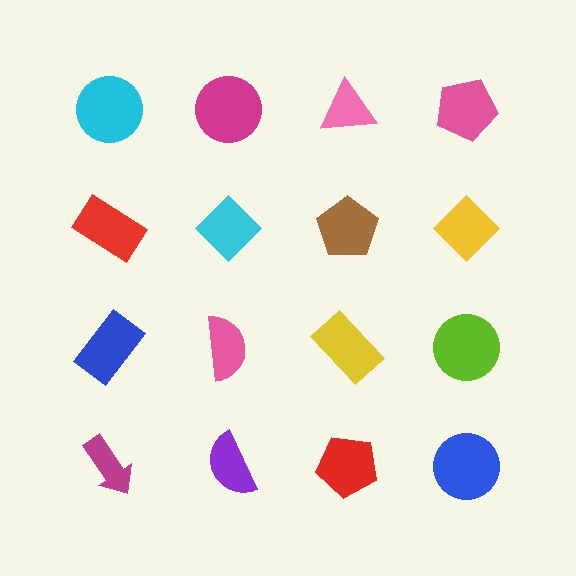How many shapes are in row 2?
4 shapes.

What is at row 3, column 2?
A pink semicircle.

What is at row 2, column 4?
A yellow diamond.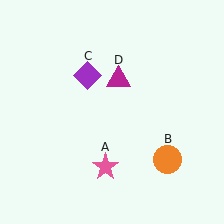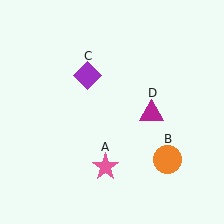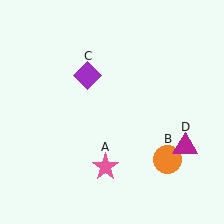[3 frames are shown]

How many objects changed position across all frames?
1 object changed position: magenta triangle (object D).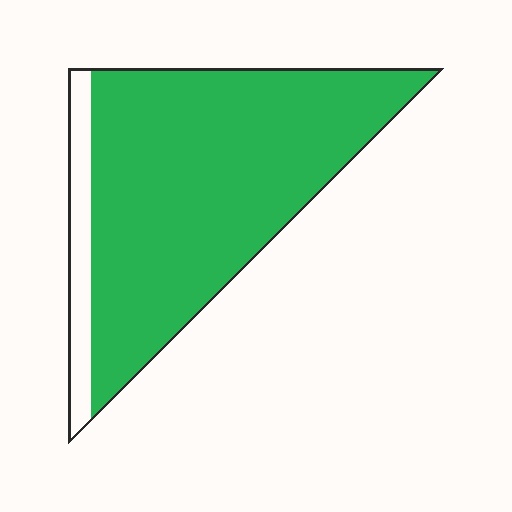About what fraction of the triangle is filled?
About seven eighths (7/8).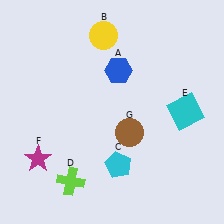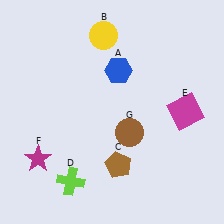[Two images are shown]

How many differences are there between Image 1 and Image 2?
There are 2 differences between the two images.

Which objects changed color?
C changed from cyan to brown. E changed from cyan to magenta.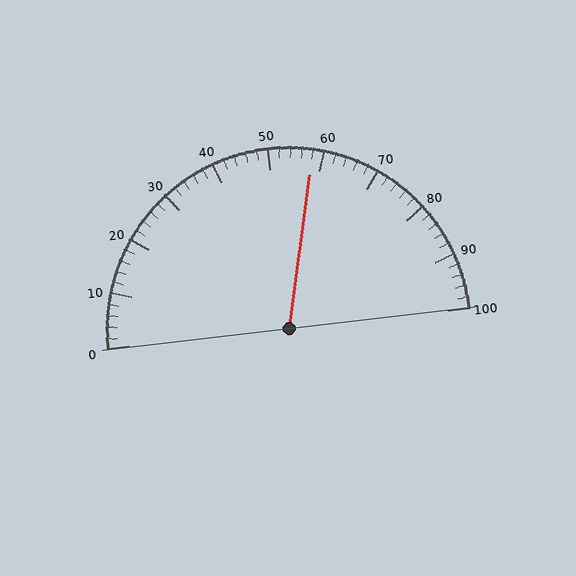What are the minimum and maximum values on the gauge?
The gauge ranges from 0 to 100.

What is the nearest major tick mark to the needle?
The nearest major tick mark is 60.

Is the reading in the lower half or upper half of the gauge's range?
The reading is in the upper half of the range (0 to 100).